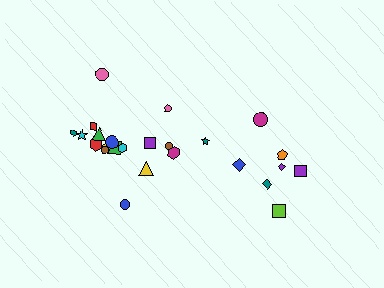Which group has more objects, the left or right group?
The left group.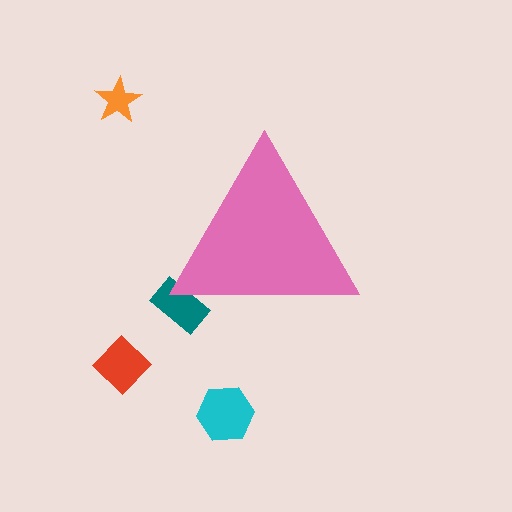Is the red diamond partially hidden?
No, the red diamond is fully visible.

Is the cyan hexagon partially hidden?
No, the cyan hexagon is fully visible.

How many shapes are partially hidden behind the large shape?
1 shape is partially hidden.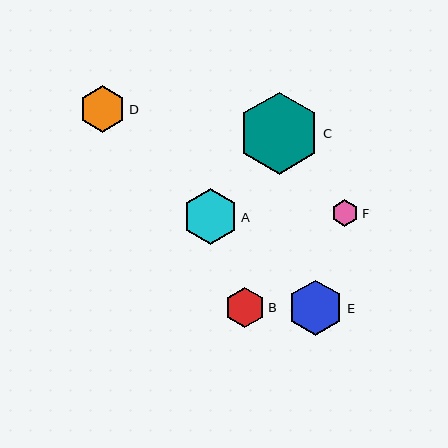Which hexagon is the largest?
Hexagon C is the largest with a size of approximately 82 pixels.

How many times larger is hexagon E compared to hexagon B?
Hexagon E is approximately 1.4 times the size of hexagon B.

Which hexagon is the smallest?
Hexagon F is the smallest with a size of approximately 27 pixels.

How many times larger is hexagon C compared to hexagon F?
Hexagon C is approximately 3.0 times the size of hexagon F.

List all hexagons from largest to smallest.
From largest to smallest: C, A, E, D, B, F.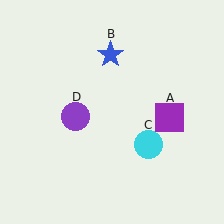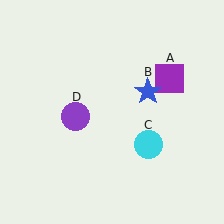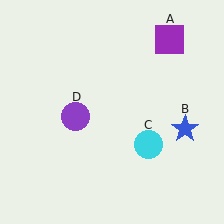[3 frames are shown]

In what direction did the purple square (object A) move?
The purple square (object A) moved up.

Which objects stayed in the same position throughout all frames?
Cyan circle (object C) and purple circle (object D) remained stationary.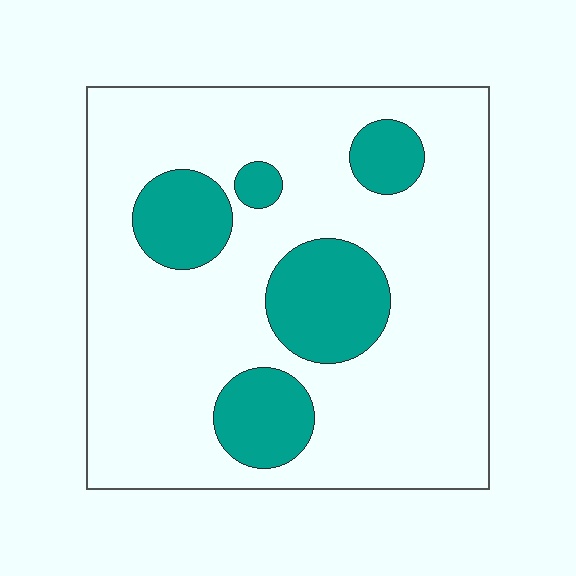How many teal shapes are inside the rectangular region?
5.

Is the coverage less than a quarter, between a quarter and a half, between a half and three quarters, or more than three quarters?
Less than a quarter.